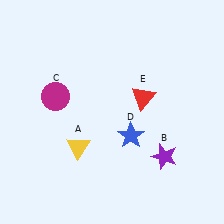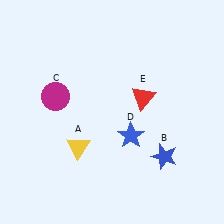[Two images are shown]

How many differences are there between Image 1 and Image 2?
There is 1 difference between the two images.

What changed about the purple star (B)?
In Image 1, B is purple. In Image 2, it changed to blue.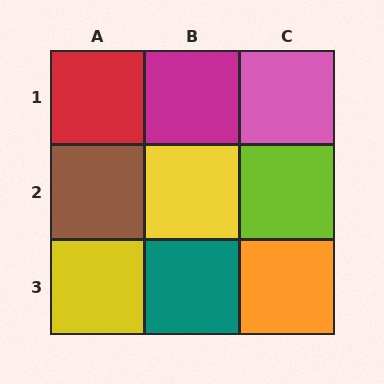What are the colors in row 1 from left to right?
Red, magenta, pink.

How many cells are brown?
1 cell is brown.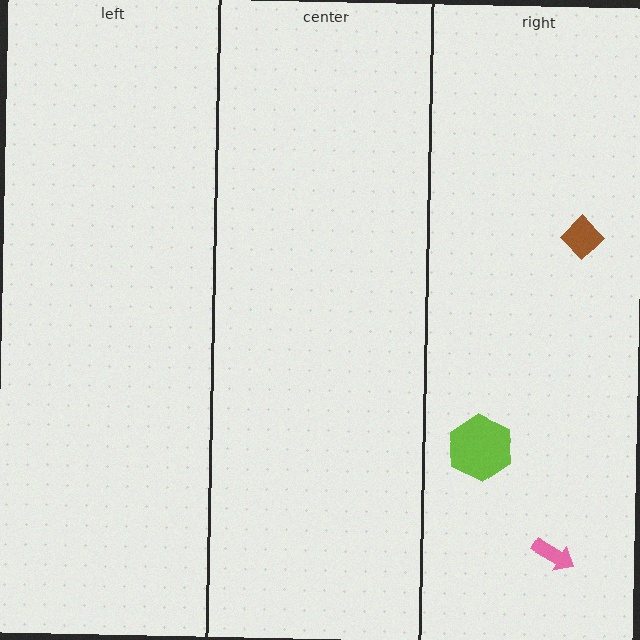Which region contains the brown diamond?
The right region.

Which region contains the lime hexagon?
The right region.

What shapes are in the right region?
The brown diamond, the lime hexagon, the pink arrow.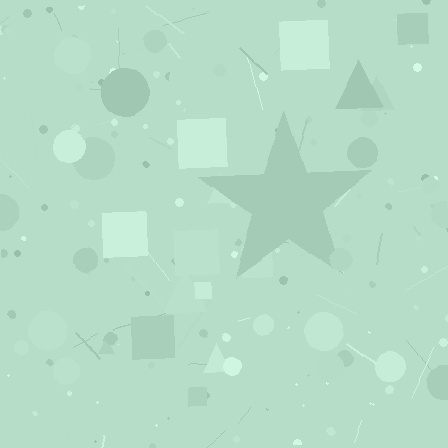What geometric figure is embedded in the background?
A star is embedded in the background.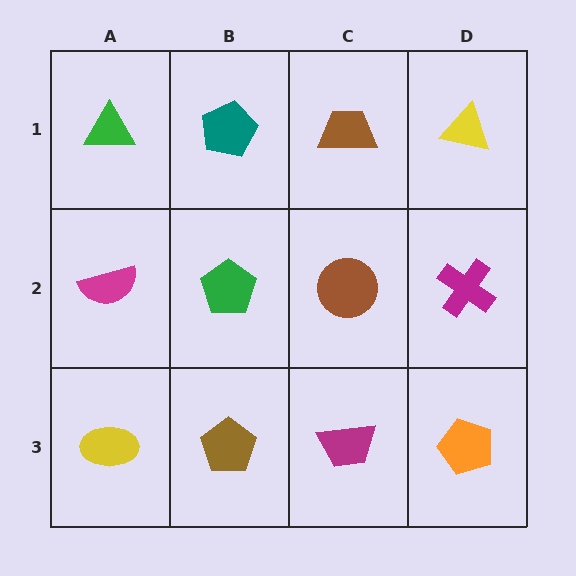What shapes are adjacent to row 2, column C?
A brown trapezoid (row 1, column C), a magenta trapezoid (row 3, column C), a green pentagon (row 2, column B), a magenta cross (row 2, column D).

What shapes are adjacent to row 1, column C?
A brown circle (row 2, column C), a teal pentagon (row 1, column B), a yellow triangle (row 1, column D).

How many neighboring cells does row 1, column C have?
3.